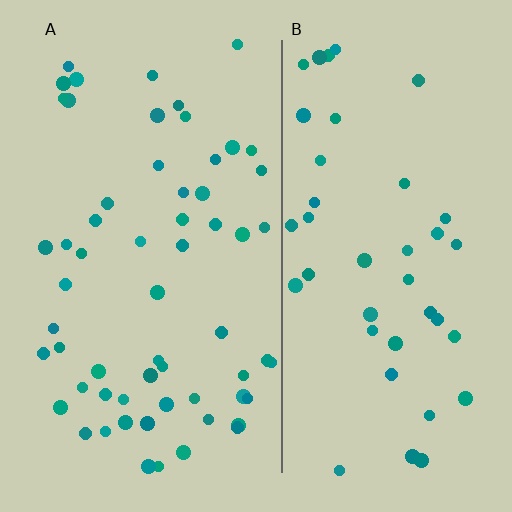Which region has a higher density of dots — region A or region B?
A (the left).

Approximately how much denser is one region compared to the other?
Approximately 1.4× — region A over region B.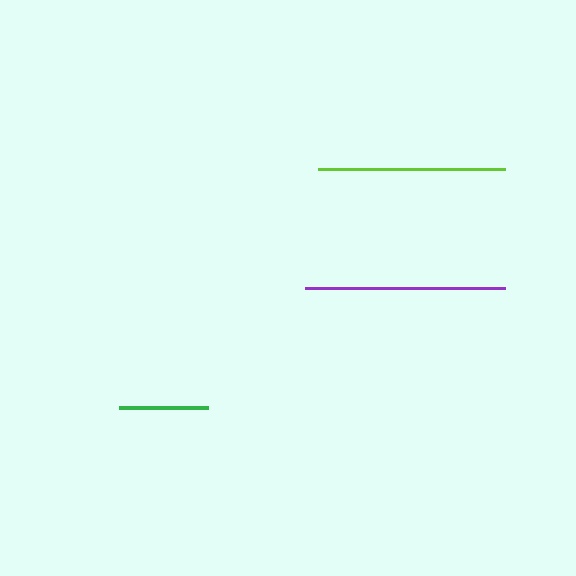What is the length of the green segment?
The green segment is approximately 89 pixels long.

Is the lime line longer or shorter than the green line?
The lime line is longer than the green line.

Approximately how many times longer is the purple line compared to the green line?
The purple line is approximately 2.2 times the length of the green line.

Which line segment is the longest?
The purple line is the longest at approximately 200 pixels.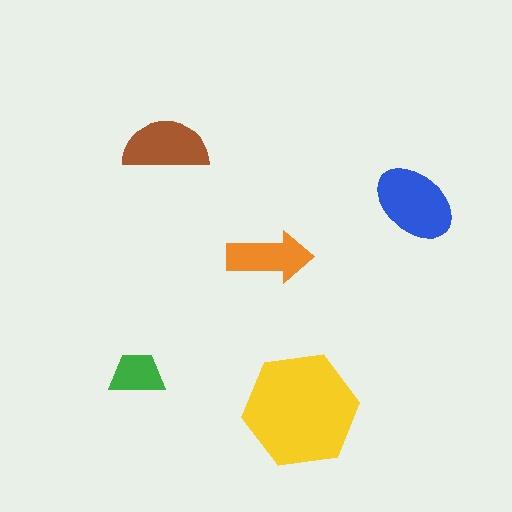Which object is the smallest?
The green trapezoid.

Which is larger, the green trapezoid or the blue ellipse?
The blue ellipse.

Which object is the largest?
The yellow hexagon.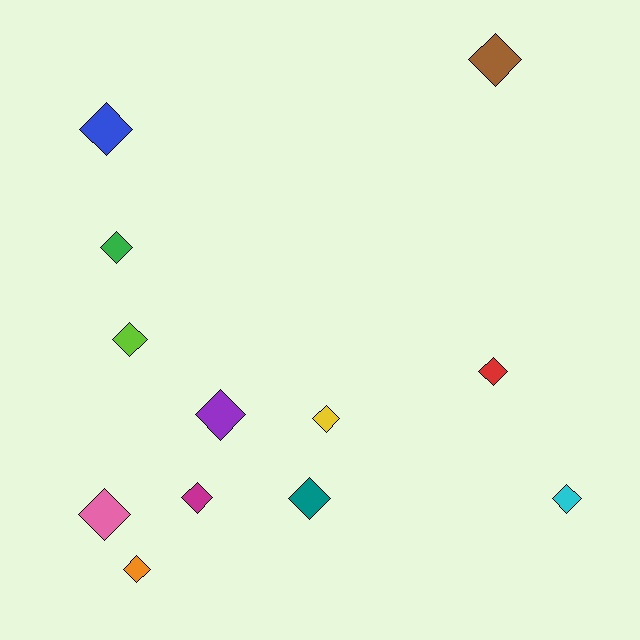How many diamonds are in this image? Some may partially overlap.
There are 12 diamonds.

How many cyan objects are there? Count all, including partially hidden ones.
There is 1 cyan object.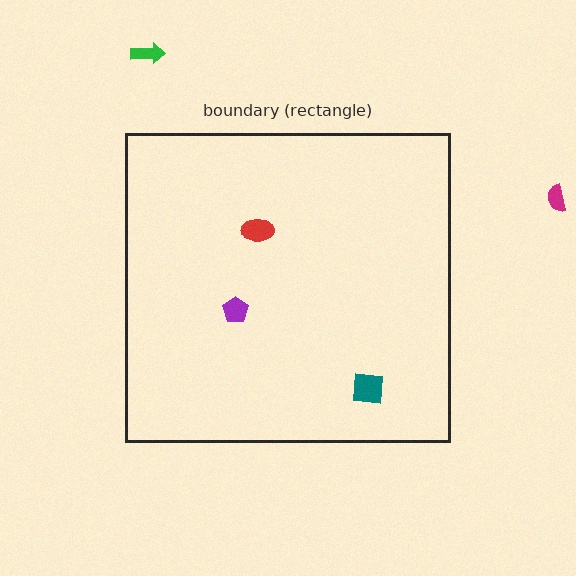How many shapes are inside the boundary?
3 inside, 2 outside.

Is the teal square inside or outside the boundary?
Inside.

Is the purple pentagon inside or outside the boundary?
Inside.